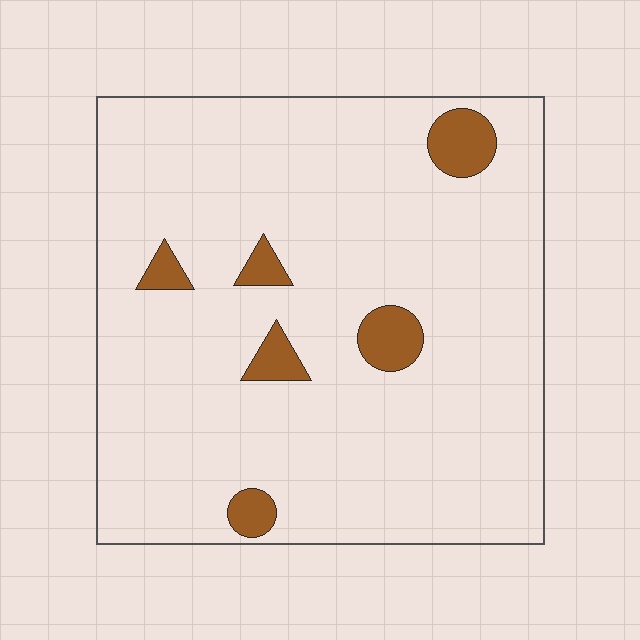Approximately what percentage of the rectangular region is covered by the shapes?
Approximately 5%.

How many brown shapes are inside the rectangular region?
6.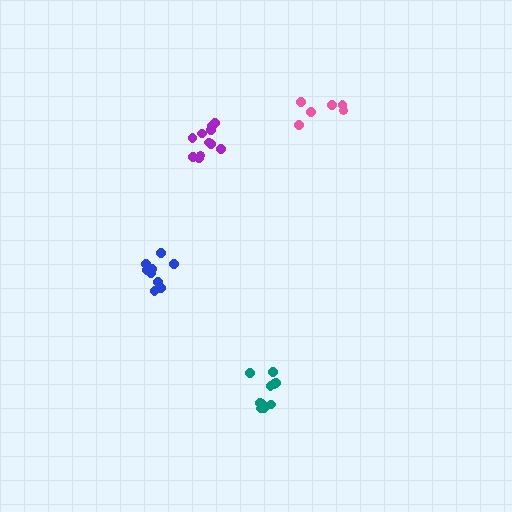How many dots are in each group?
Group 1: 10 dots, Group 2: 9 dots, Group 3: 11 dots, Group 4: 6 dots (36 total).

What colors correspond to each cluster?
The clusters are colored: teal, blue, purple, pink.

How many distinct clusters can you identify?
There are 4 distinct clusters.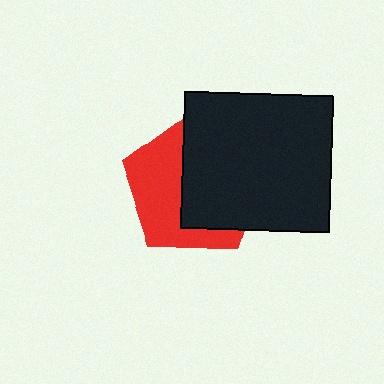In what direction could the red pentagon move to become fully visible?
The red pentagon could move left. That would shift it out from behind the black rectangle entirely.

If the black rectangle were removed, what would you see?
You would see the complete red pentagon.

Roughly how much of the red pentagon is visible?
About half of it is visible (roughly 46%).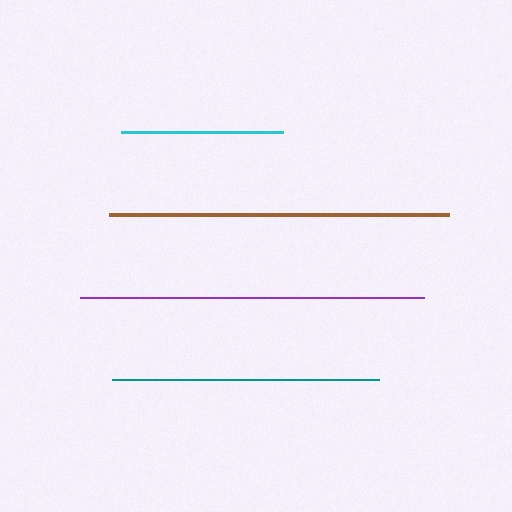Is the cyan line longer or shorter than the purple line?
The purple line is longer than the cyan line.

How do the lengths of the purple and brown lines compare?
The purple and brown lines are approximately the same length.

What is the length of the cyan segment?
The cyan segment is approximately 162 pixels long.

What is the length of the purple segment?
The purple segment is approximately 344 pixels long.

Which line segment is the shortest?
The cyan line is the shortest at approximately 162 pixels.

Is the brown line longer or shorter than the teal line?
The brown line is longer than the teal line.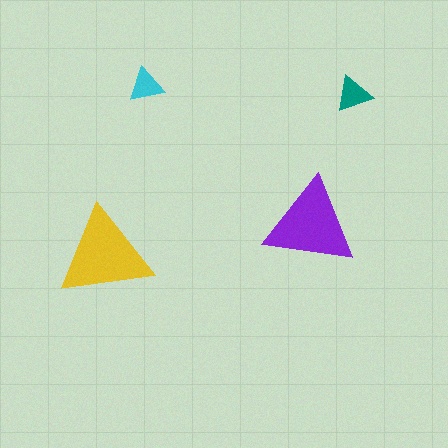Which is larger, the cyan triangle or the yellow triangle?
The yellow one.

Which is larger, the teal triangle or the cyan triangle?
The teal one.